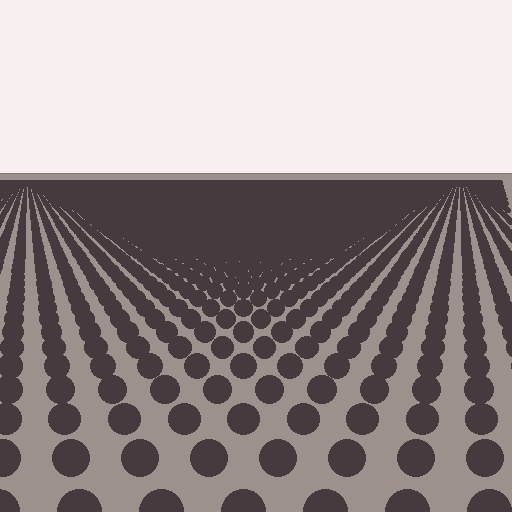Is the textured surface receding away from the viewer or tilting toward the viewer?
The surface is receding away from the viewer. Texture elements get smaller and denser toward the top.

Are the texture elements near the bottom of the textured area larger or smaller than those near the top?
Larger. Near the bottom, elements are closer to the viewer and appear at a bigger on-screen size.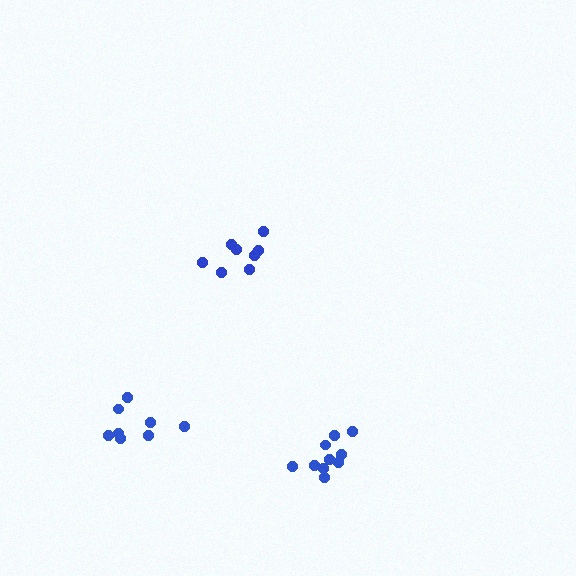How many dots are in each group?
Group 1: 8 dots, Group 2: 8 dots, Group 3: 10 dots (26 total).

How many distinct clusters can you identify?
There are 3 distinct clusters.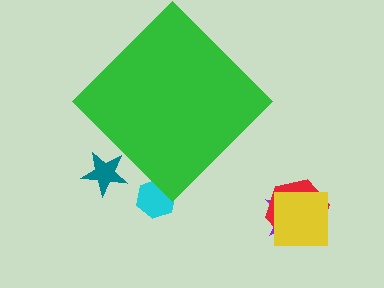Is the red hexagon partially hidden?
No, the red hexagon is fully visible.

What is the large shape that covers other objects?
A green diamond.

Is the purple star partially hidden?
No, the purple star is fully visible.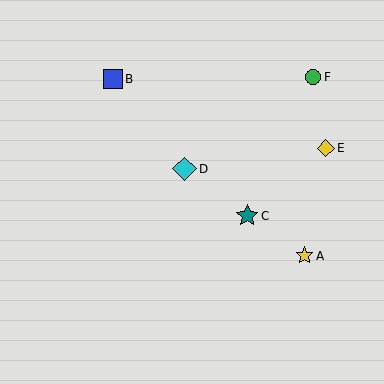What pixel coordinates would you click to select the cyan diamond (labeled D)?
Click at (184, 169) to select the cyan diamond D.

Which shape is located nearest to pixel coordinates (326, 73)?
The green circle (labeled F) at (313, 77) is nearest to that location.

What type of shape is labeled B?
Shape B is a blue square.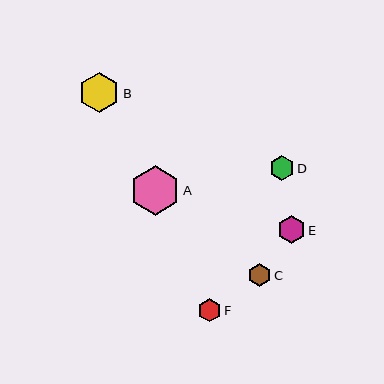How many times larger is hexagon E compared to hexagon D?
Hexagon E is approximately 1.1 times the size of hexagon D.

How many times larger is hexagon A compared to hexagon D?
Hexagon A is approximately 2.0 times the size of hexagon D.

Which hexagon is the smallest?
Hexagon C is the smallest with a size of approximately 23 pixels.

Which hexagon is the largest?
Hexagon A is the largest with a size of approximately 50 pixels.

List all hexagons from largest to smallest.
From largest to smallest: A, B, E, D, F, C.